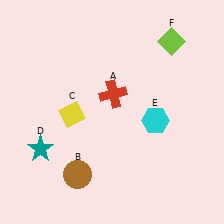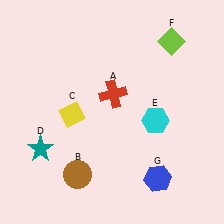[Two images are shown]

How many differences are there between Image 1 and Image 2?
There is 1 difference between the two images.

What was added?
A blue hexagon (G) was added in Image 2.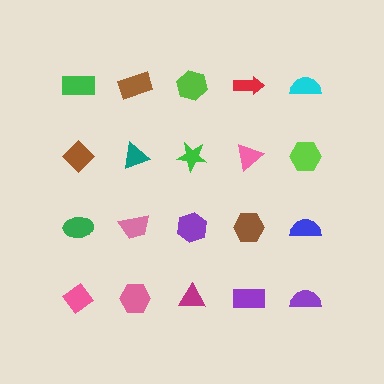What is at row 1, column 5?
A cyan semicircle.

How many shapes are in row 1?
5 shapes.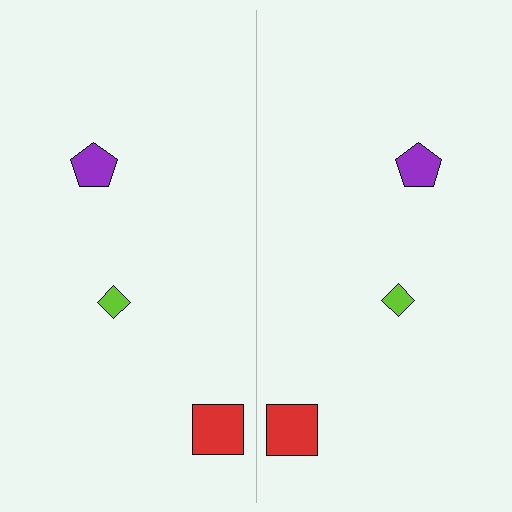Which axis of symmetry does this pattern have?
The pattern has a vertical axis of symmetry running through the center of the image.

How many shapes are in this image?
There are 6 shapes in this image.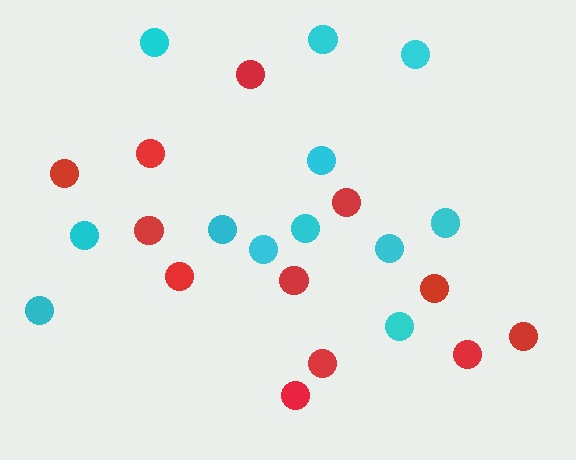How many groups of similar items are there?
There are 2 groups: one group of red circles (12) and one group of cyan circles (12).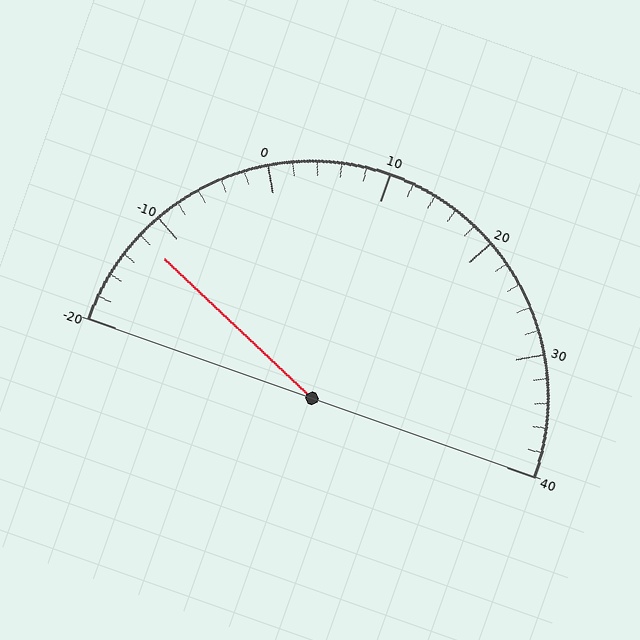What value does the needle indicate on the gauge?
The needle indicates approximately -12.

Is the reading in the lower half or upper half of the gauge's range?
The reading is in the lower half of the range (-20 to 40).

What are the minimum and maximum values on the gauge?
The gauge ranges from -20 to 40.